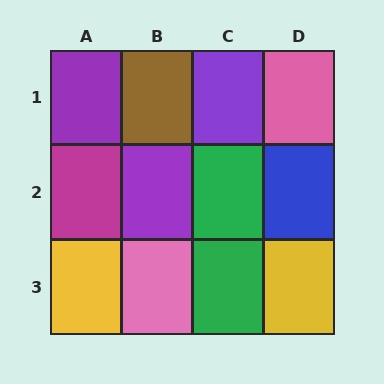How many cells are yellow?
2 cells are yellow.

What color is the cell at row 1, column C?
Purple.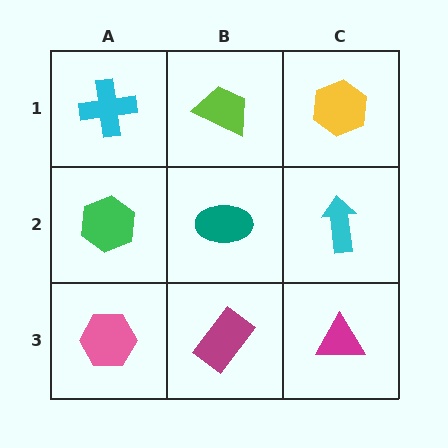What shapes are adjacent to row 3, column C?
A cyan arrow (row 2, column C), a magenta rectangle (row 3, column B).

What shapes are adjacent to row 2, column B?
A lime trapezoid (row 1, column B), a magenta rectangle (row 3, column B), a green hexagon (row 2, column A), a cyan arrow (row 2, column C).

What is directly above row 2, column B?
A lime trapezoid.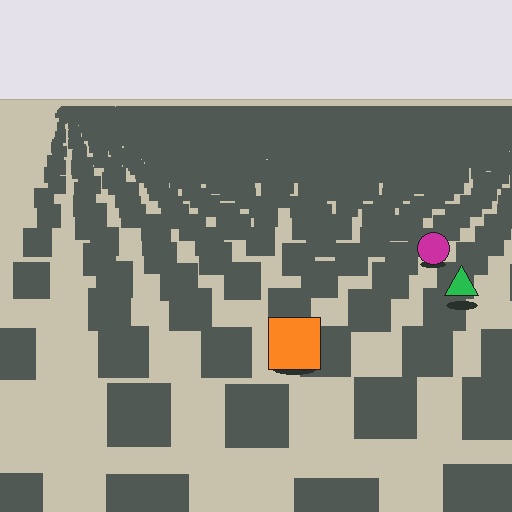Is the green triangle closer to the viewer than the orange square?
No. The orange square is closer — you can tell from the texture gradient: the ground texture is coarser near it.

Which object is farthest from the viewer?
The magenta circle is farthest from the viewer. It appears smaller and the ground texture around it is denser.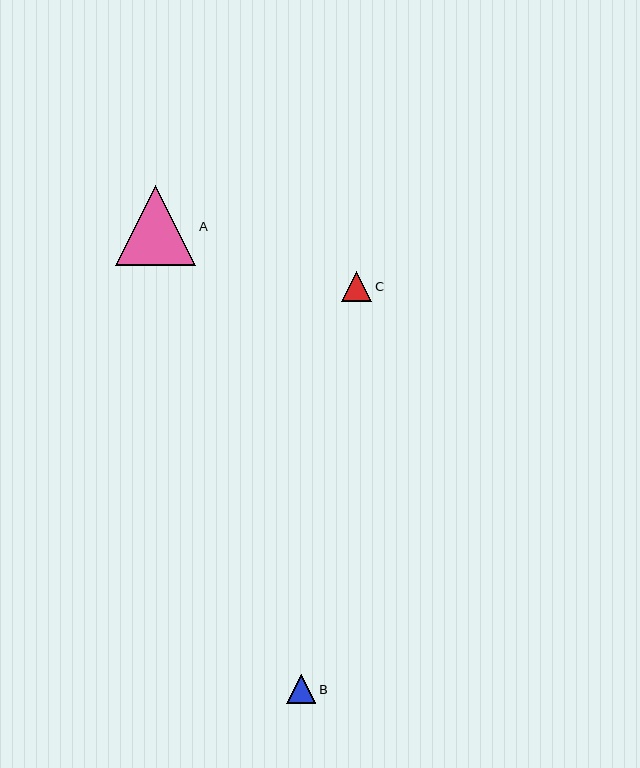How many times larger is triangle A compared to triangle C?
Triangle A is approximately 2.7 times the size of triangle C.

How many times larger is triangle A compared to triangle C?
Triangle A is approximately 2.7 times the size of triangle C.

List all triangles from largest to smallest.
From largest to smallest: A, C, B.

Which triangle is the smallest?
Triangle B is the smallest with a size of approximately 29 pixels.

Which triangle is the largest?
Triangle A is the largest with a size of approximately 80 pixels.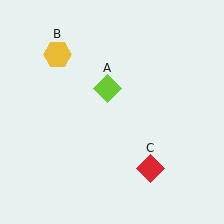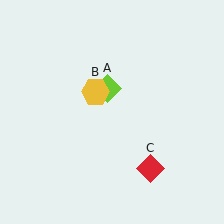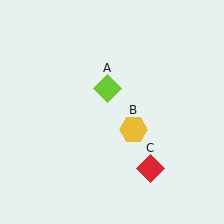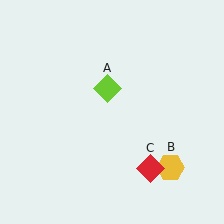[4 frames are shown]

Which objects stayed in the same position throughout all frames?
Lime diamond (object A) and red diamond (object C) remained stationary.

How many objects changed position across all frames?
1 object changed position: yellow hexagon (object B).